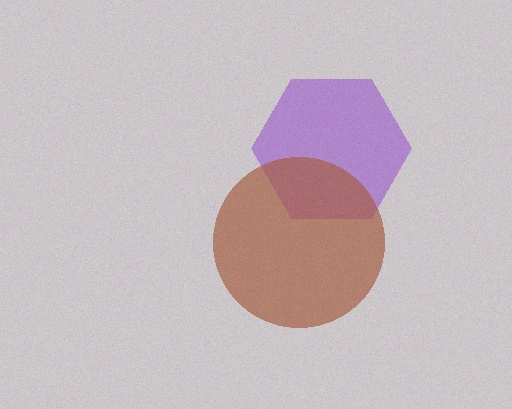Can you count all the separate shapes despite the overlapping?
Yes, there are 2 separate shapes.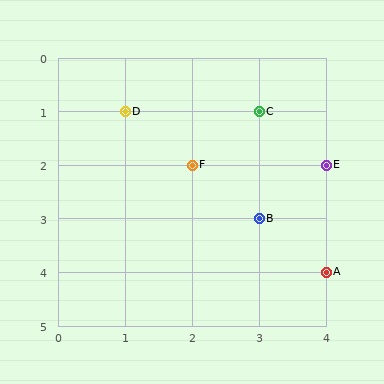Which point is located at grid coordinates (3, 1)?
Point C is at (3, 1).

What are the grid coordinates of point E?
Point E is at grid coordinates (4, 2).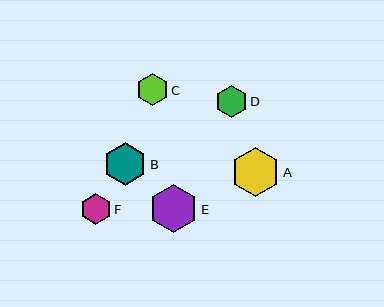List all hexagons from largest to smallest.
From largest to smallest: A, E, B, C, D, F.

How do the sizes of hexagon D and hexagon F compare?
Hexagon D and hexagon F are approximately the same size.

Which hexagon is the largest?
Hexagon A is the largest with a size of approximately 49 pixels.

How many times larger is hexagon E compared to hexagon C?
Hexagon E is approximately 1.5 times the size of hexagon C.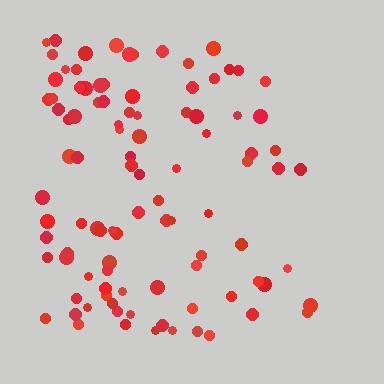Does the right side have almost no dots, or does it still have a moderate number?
Still a moderate number, just noticeably fewer than the left.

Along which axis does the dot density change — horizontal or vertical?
Horizontal.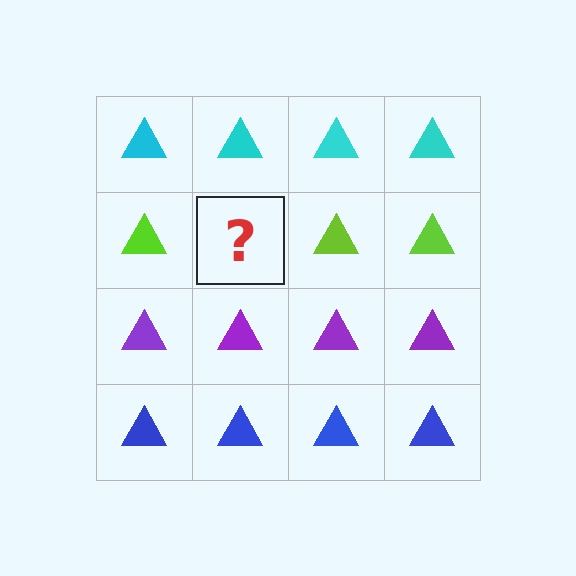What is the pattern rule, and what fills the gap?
The rule is that each row has a consistent color. The gap should be filled with a lime triangle.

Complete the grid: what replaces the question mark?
The question mark should be replaced with a lime triangle.